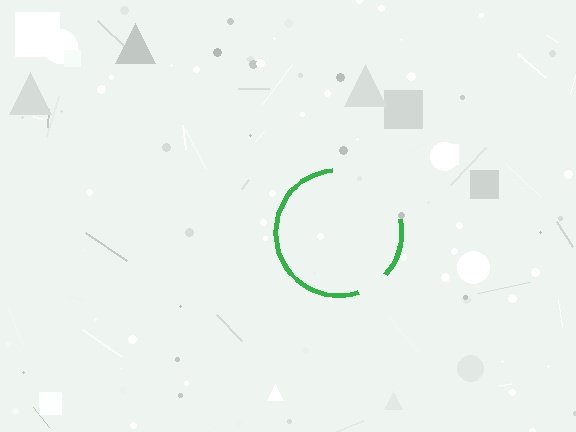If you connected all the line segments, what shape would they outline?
They would outline a circle.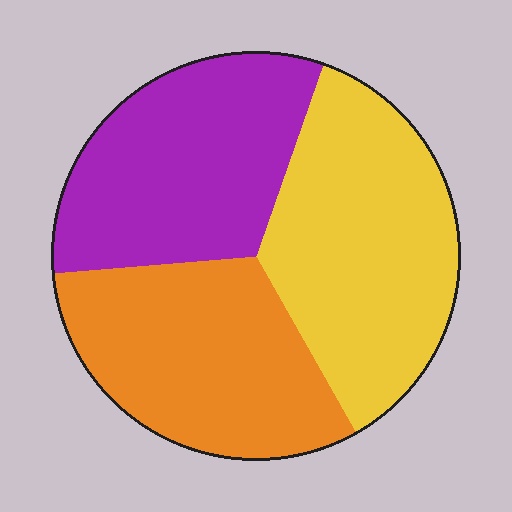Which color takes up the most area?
Yellow, at roughly 35%.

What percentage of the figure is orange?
Orange takes up between a sixth and a third of the figure.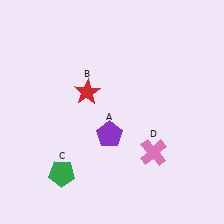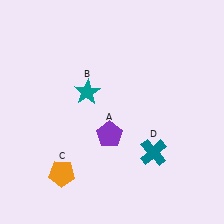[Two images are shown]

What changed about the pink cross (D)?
In Image 1, D is pink. In Image 2, it changed to teal.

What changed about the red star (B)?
In Image 1, B is red. In Image 2, it changed to teal.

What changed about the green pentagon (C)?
In Image 1, C is green. In Image 2, it changed to orange.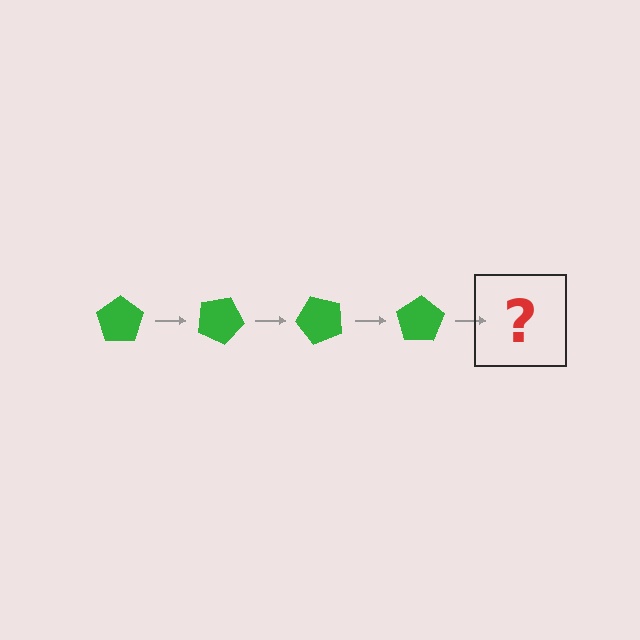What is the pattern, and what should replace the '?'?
The pattern is that the pentagon rotates 25 degrees each step. The '?' should be a green pentagon rotated 100 degrees.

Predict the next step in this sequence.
The next step is a green pentagon rotated 100 degrees.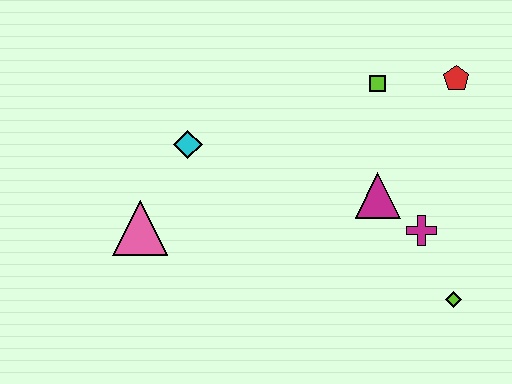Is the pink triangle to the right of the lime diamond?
No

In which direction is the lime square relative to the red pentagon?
The lime square is to the left of the red pentagon.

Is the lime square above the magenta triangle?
Yes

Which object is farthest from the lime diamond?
The pink triangle is farthest from the lime diamond.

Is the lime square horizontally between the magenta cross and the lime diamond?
No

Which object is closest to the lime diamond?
The magenta cross is closest to the lime diamond.